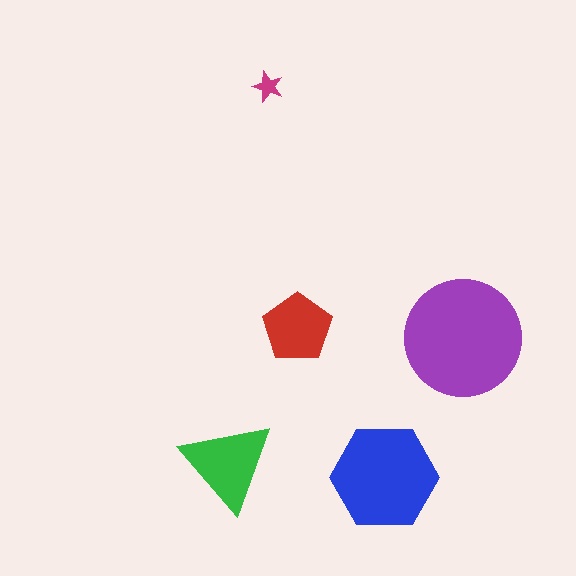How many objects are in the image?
There are 5 objects in the image.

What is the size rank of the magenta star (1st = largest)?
5th.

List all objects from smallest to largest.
The magenta star, the red pentagon, the green triangle, the blue hexagon, the purple circle.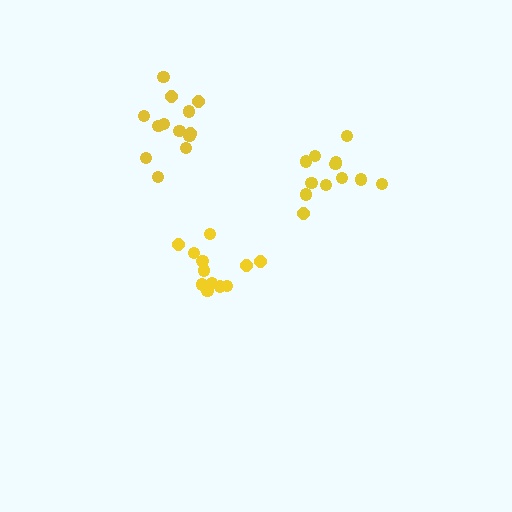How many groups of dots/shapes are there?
There are 3 groups.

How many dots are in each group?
Group 1: 12 dots, Group 2: 14 dots, Group 3: 12 dots (38 total).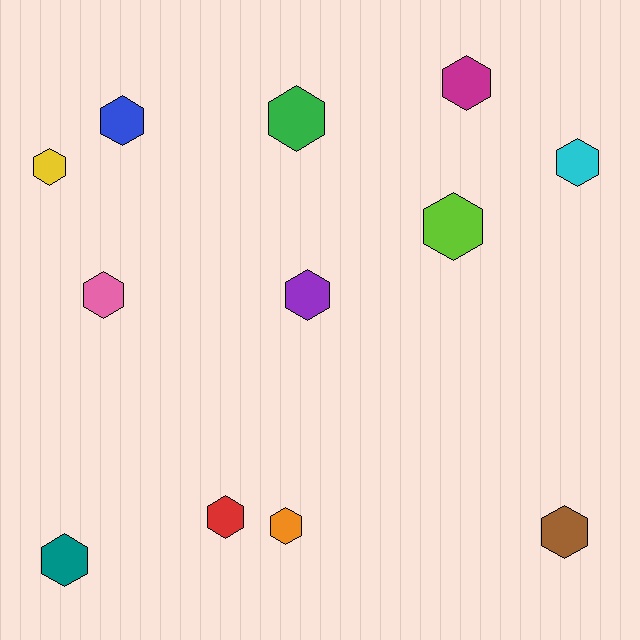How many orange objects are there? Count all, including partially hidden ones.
There is 1 orange object.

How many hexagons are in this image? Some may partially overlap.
There are 12 hexagons.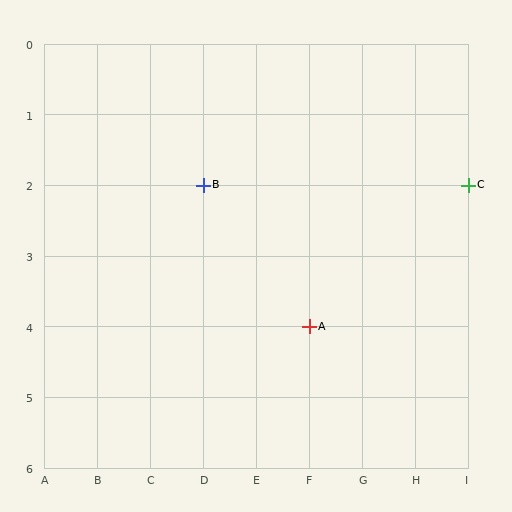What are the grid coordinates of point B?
Point B is at grid coordinates (D, 2).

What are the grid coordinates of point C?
Point C is at grid coordinates (I, 2).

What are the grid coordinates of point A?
Point A is at grid coordinates (F, 4).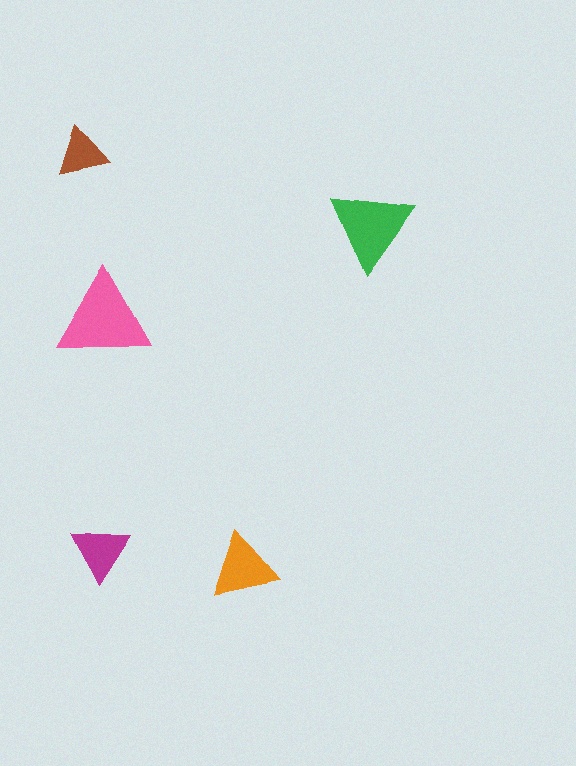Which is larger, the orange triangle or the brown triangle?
The orange one.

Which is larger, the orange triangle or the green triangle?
The green one.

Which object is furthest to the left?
The brown triangle is leftmost.